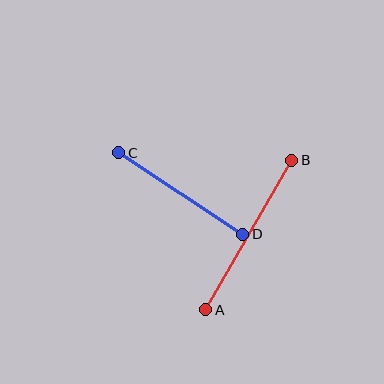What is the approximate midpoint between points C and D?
The midpoint is at approximately (181, 194) pixels.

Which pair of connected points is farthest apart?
Points A and B are farthest apart.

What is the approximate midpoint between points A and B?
The midpoint is at approximately (249, 235) pixels.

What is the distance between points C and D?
The distance is approximately 148 pixels.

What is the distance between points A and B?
The distance is approximately 173 pixels.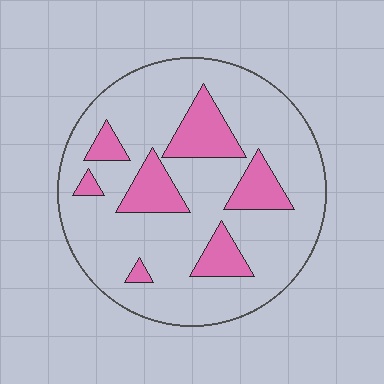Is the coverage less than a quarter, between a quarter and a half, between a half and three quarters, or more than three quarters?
Less than a quarter.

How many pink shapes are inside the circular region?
7.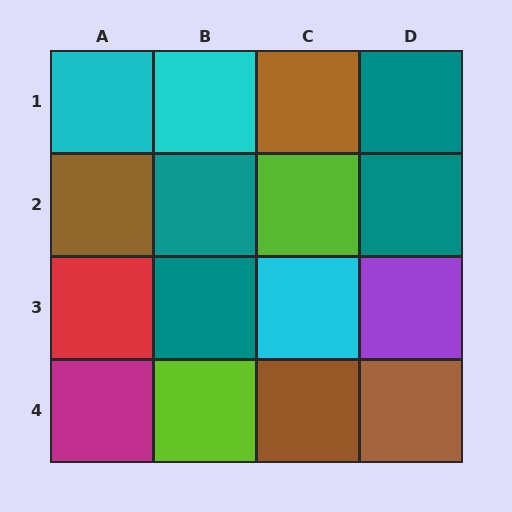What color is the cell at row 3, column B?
Teal.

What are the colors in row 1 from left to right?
Cyan, cyan, brown, teal.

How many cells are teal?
4 cells are teal.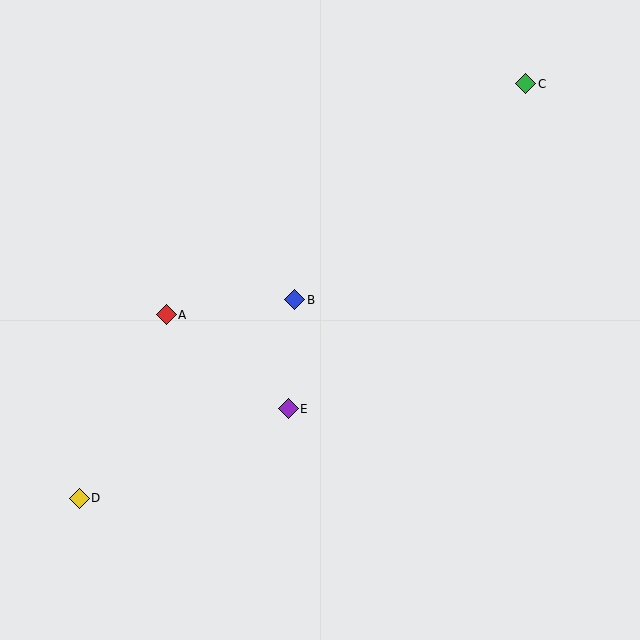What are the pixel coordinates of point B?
Point B is at (295, 300).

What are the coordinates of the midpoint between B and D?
The midpoint between B and D is at (187, 399).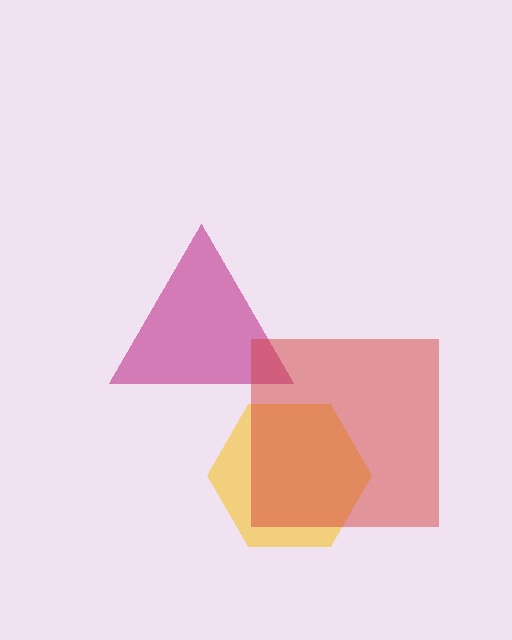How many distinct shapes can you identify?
There are 3 distinct shapes: a yellow hexagon, a magenta triangle, a red square.